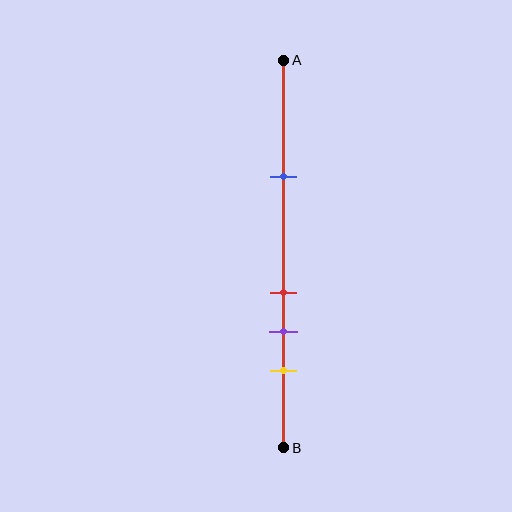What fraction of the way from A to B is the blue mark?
The blue mark is approximately 30% (0.3) of the way from A to B.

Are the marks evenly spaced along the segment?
No, the marks are not evenly spaced.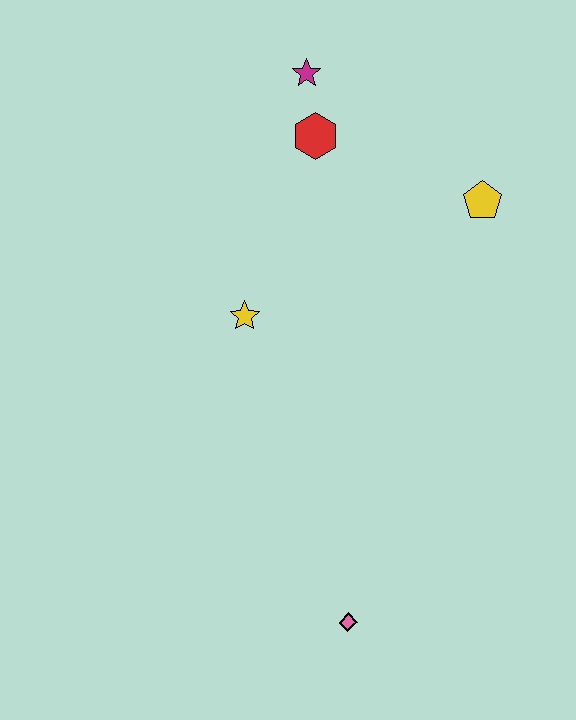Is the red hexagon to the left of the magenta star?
No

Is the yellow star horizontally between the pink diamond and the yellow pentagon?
No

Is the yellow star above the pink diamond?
Yes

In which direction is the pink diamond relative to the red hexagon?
The pink diamond is below the red hexagon.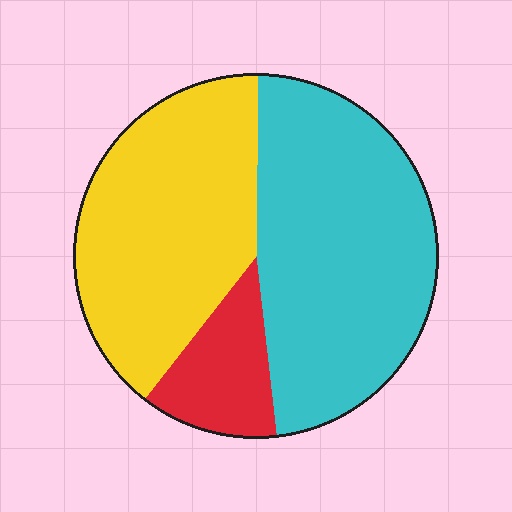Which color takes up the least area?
Red, at roughly 10%.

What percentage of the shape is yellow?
Yellow takes up between a third and a half of the shape.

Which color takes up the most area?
Cyan, at roughly 50%.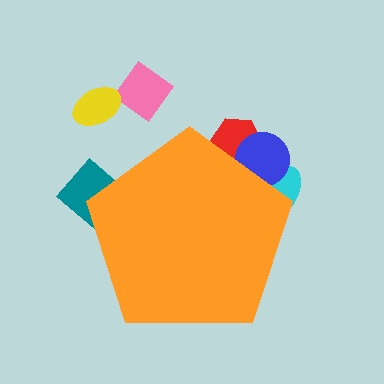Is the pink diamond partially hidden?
No, the pink diamond is fully visible.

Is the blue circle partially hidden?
Yes, the blue circle is partially hidden behind the orange pentagon.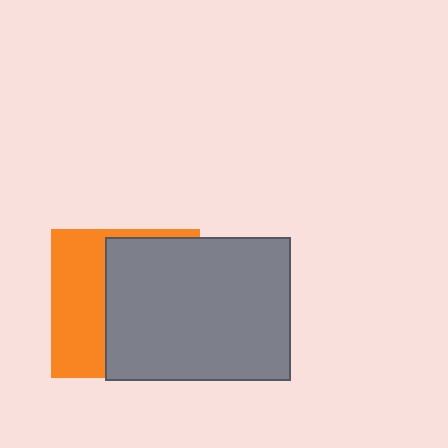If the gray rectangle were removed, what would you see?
You would see the complete orange square.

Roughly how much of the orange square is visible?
A small part of it is visible (roughly 40%).